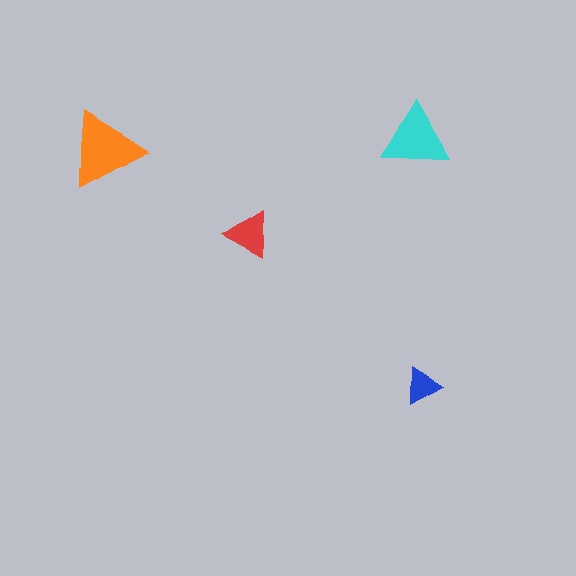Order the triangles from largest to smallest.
the orange one, the cyan one, the red one, the blue one.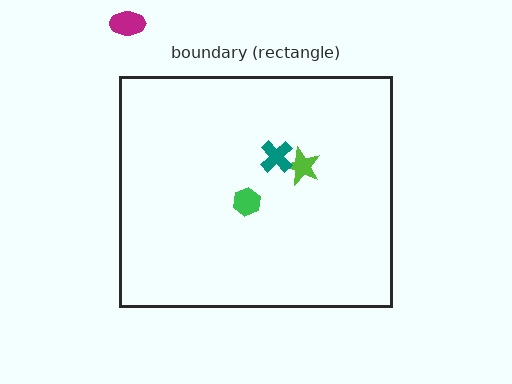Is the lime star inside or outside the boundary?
Inside.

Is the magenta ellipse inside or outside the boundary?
Outside.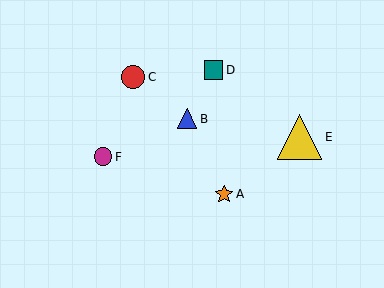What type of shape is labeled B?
Shape B is a blue triangle.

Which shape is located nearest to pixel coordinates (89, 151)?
The magenta circle (labeled F) at (103, 157) is nearest to that location.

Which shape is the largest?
The yellow triangle (labeled E) is the largest.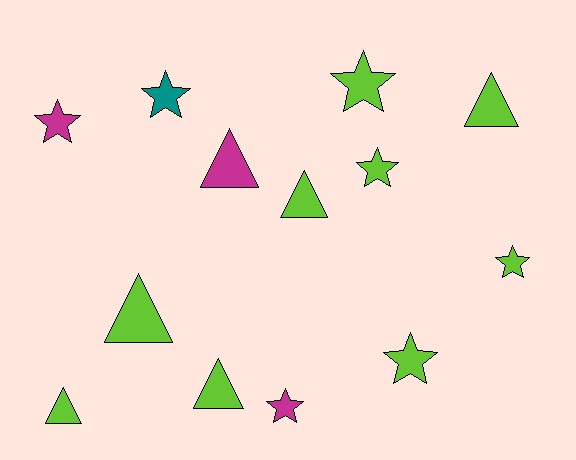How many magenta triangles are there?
There is 1 magenta triangle.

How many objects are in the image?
There are 13 objects.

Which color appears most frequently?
Lime, with 9 objects.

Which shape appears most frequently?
Star, with 7 objects.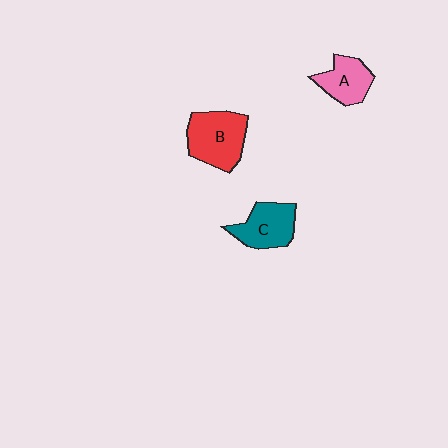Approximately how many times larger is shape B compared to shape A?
Approximately 1.5 times.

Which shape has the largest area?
Shape B (red).